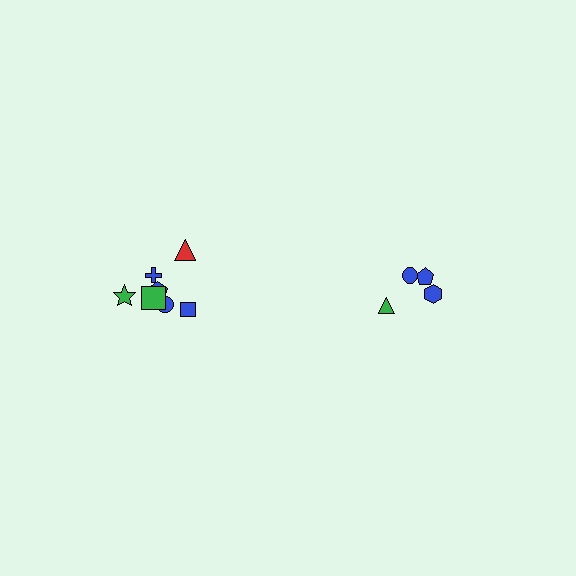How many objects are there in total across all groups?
There are 11 objects.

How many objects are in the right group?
There are 4 objects.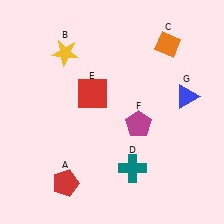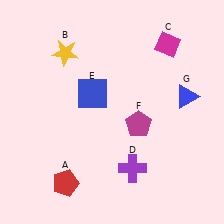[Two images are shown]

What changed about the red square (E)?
In Image 1, E is red. In Image 2, it changed to blue.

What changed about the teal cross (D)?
In Image 1, D is teal. In Image 2, it changed to purple.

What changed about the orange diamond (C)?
In Image 1, C is orange. In Image 2, it changed to magenta.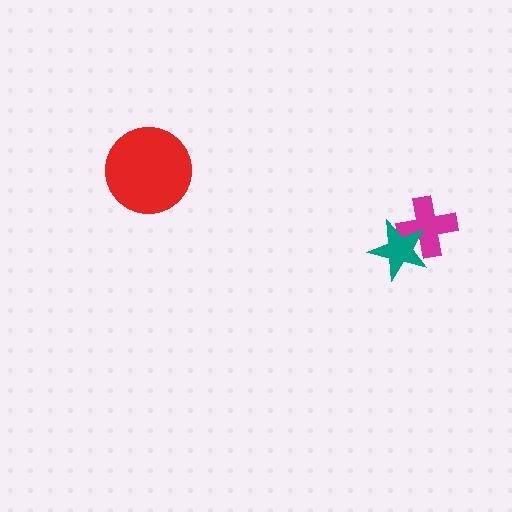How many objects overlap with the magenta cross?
1 object overlaps with the magenta cross.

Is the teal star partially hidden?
No, no other shape covers it.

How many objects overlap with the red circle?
0 objects overlap with the red circle.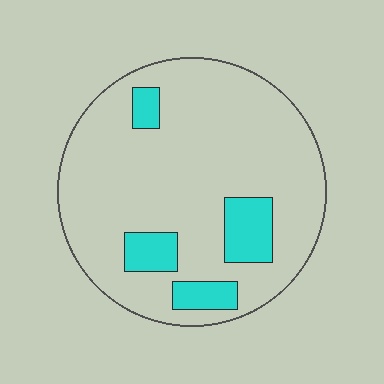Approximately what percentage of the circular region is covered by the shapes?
Approximately 15%.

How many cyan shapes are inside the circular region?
4.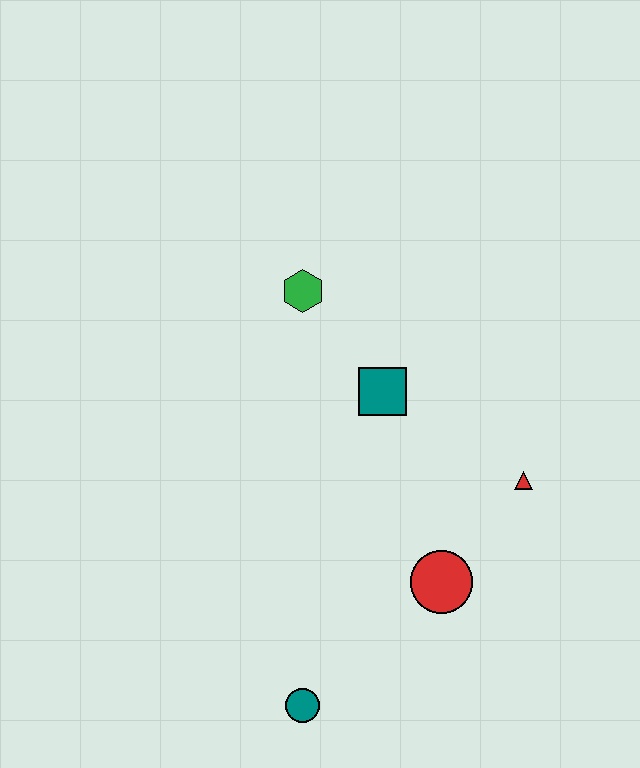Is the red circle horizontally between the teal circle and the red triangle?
Yes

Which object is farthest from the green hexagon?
The teal circle is farthest from the green hexagon.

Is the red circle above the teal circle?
Yes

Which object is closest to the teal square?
The green hexagon is closest to the teal square.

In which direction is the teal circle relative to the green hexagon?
The teal circle is below the green hexagon.